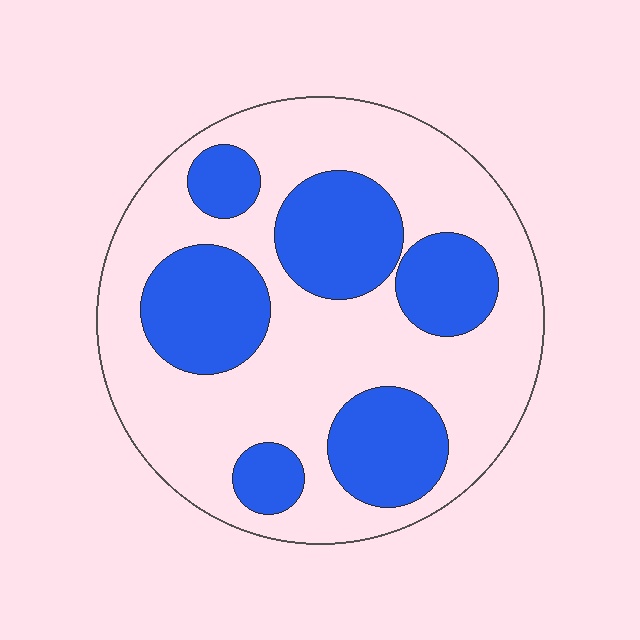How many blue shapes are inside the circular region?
6.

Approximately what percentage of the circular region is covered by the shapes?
Approximately 35%.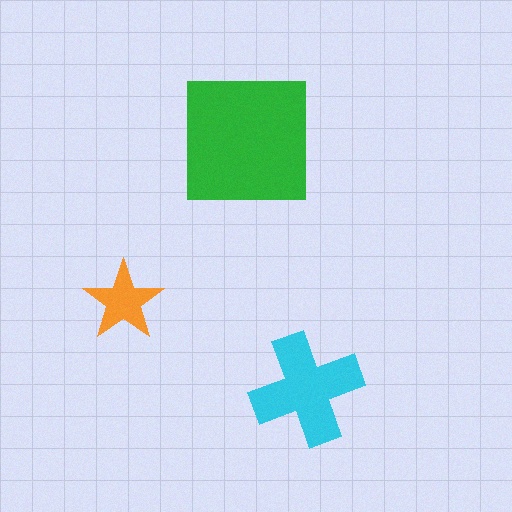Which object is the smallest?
The orange star.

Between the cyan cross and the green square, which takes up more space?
The green square.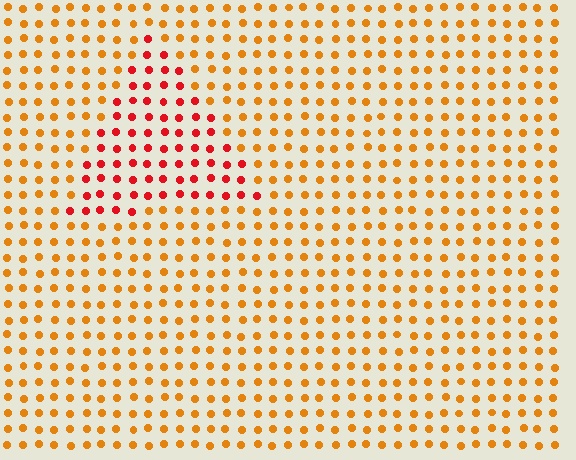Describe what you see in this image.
The image is filled with small orange elements in a uniform arrangement. A triangle-shaped region is visible where the elements are tinted to a slightly different hue, forming a subtle color boundary.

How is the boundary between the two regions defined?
The boundary is defined purely by a slight shift in hue (about 37 degrees). Spacing, size, and orientation are identical on both sides.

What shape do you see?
I see a triangle.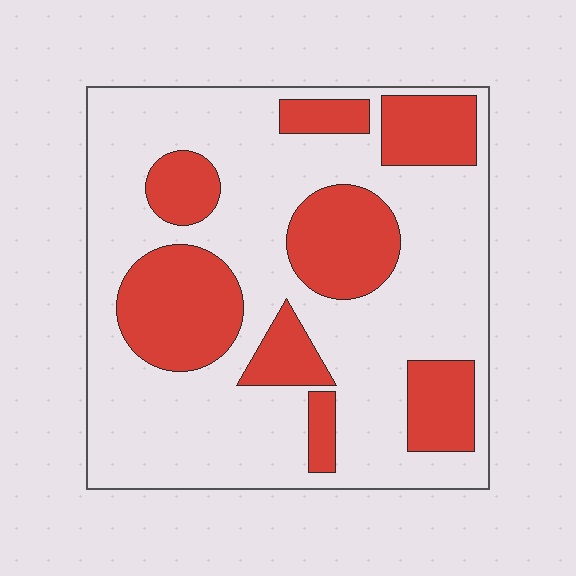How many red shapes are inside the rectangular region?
8.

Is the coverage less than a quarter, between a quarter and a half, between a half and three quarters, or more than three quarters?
Between a quarter and a half.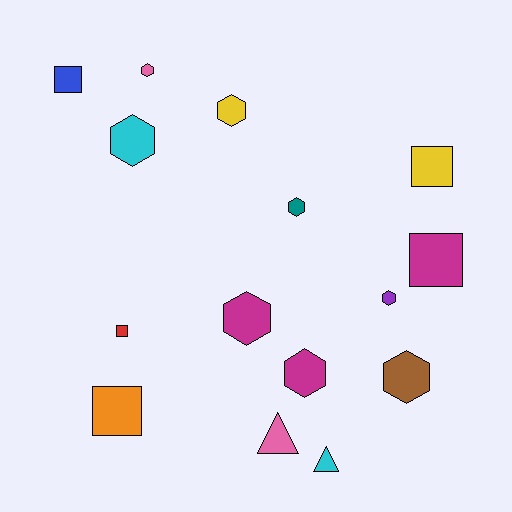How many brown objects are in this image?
There is 1 brown object.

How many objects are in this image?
There are 15 objects.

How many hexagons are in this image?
There are 8 hexagons.